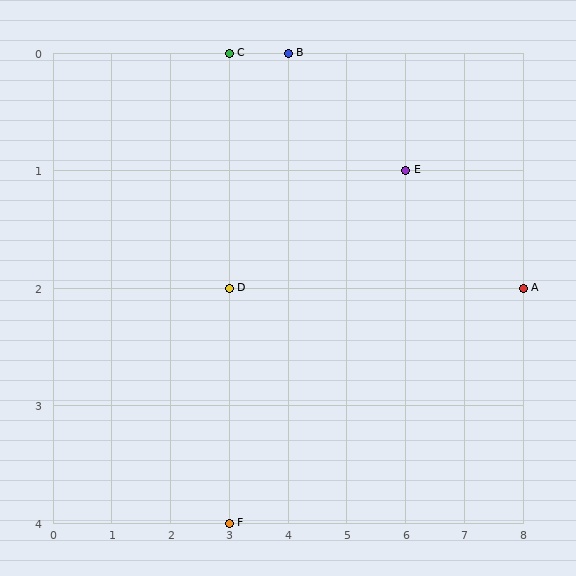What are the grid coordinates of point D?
Point D is at grid coordinates (3, 2).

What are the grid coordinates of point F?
Point F is at grid coordinates (3, 4).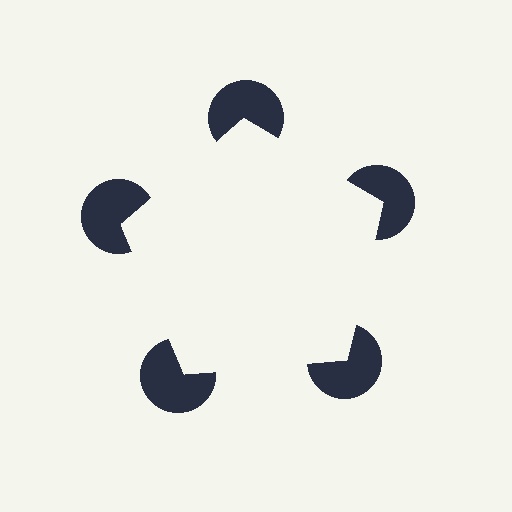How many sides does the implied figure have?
5 sides.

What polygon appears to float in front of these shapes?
An illusory pentagon — its edges are inferred from the aligned wedge cuts in the pac-man discs, not physically drawn.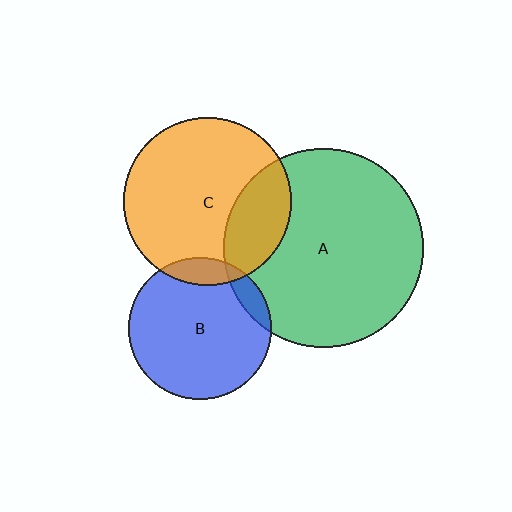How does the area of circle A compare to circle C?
Approximately 1.4 times.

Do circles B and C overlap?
Yes.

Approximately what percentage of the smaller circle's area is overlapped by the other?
Approximately 10%.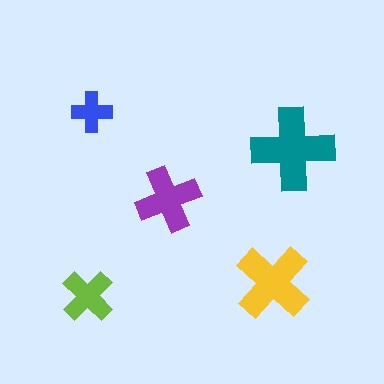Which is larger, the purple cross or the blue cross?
The purple one.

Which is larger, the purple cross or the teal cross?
The teal one.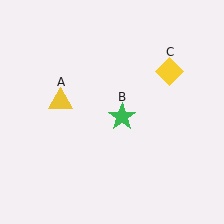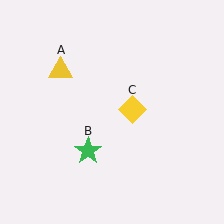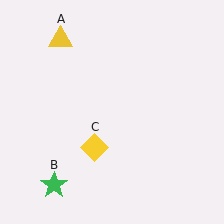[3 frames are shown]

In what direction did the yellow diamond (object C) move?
The yellow diamond (object C) moved down and to the left.